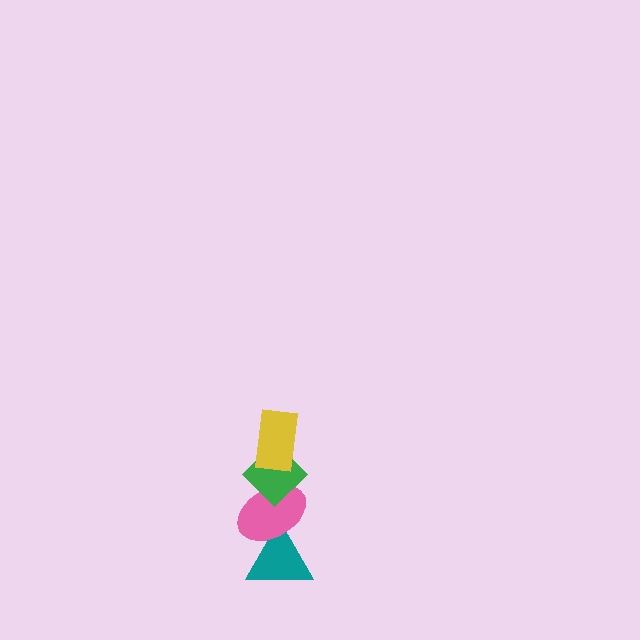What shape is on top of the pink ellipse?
The green diamond is on top of the pink ellipse.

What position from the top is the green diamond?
The green diamond is 2nd from the top.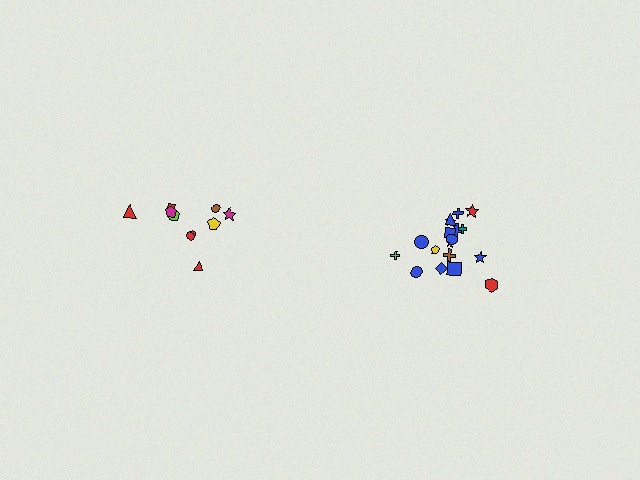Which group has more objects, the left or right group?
The right group.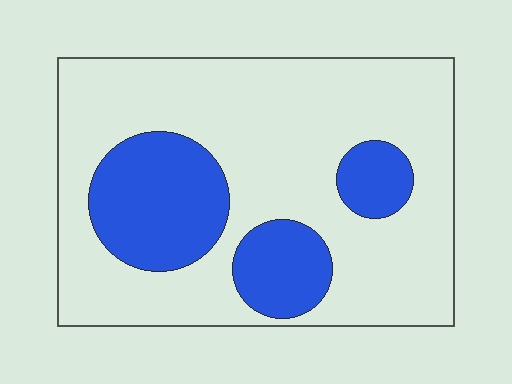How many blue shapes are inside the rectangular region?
3.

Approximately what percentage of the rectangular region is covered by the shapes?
Approximately 25%.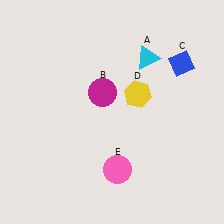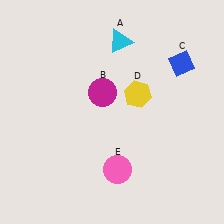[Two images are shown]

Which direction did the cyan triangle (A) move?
The cyan triangle (A) moved left.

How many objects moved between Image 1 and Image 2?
1 object moved between the two images.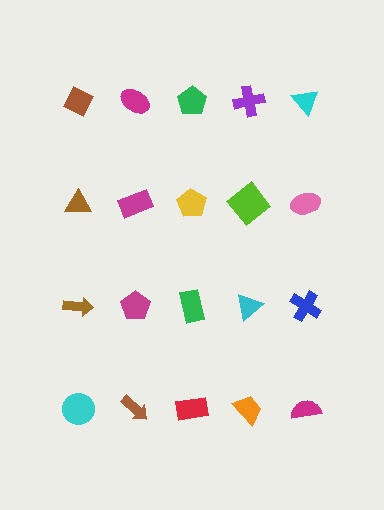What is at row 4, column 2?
A brown arrow.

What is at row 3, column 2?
A magenta pentagon.